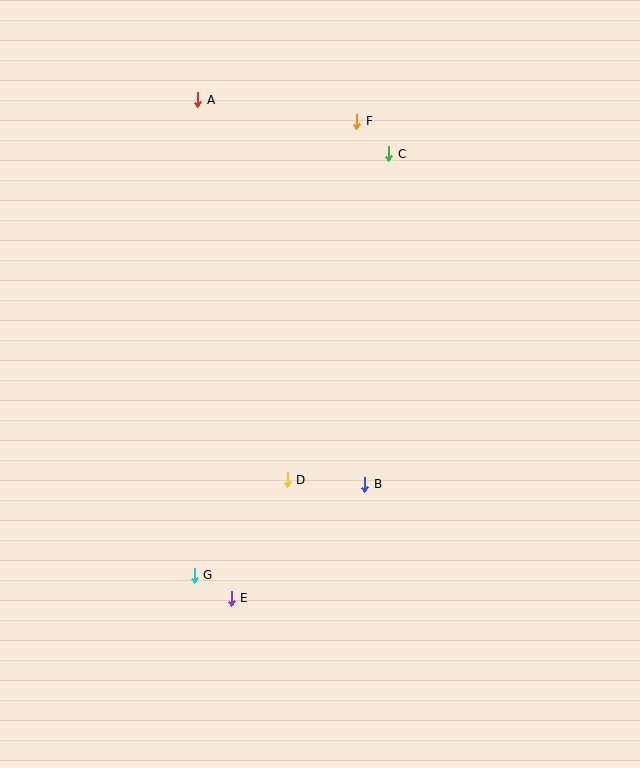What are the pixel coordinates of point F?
Point F is at (357, 121).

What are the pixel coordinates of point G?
Point G is at (194, 575).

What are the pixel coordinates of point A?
Point A is at (198, 100).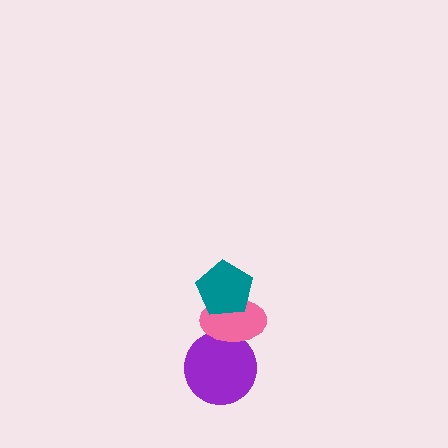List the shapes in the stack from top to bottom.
From top to bottom: the teal pentagon, the pink ellipse, the purple circle.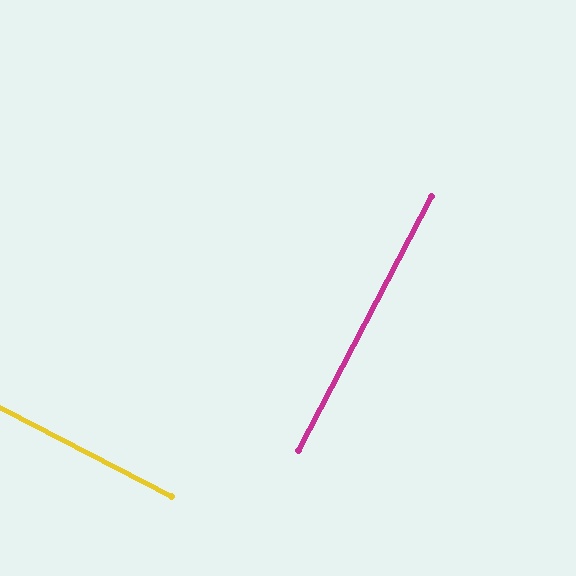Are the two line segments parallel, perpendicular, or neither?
Perpendicular — they meet at approximately 89°.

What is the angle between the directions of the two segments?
Approximately 89 degrees.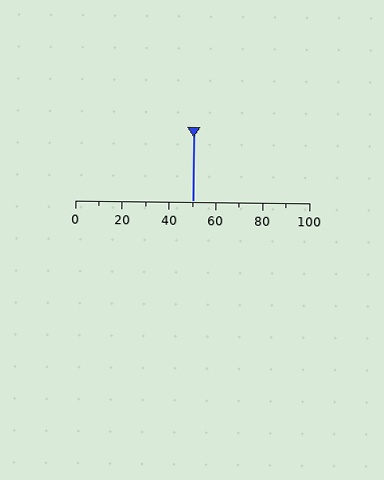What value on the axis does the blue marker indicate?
The marker indicates approximately 50.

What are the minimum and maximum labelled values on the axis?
The axis runs from 0 to 100.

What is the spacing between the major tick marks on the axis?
The major ticks are spaced 20 apart.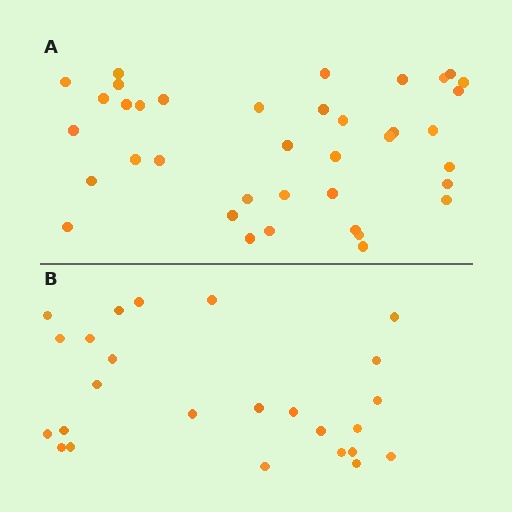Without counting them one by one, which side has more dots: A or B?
Region A (the top region) has more dots.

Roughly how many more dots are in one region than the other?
Region A has approximately 15 more dots than region B.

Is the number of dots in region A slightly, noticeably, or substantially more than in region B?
Region A has substantially more. The ratio is roughly 1.5 to 1.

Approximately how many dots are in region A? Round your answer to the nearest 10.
About 40 dots. (The exact count is 38, which rounds to 40.)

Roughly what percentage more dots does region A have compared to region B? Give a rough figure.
About 50% more.